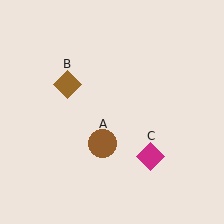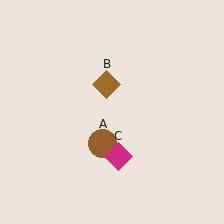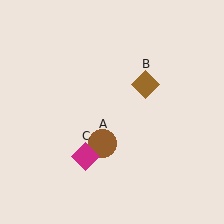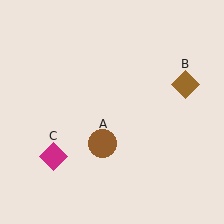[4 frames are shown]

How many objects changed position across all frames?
2 objects changed position: brown diamond (object B), magenta diamond (object C).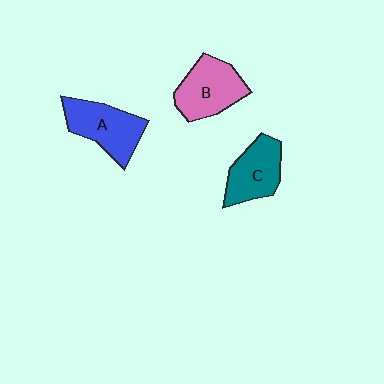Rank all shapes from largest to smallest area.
From largest to smallest: A (blue), B (pink), C (teal).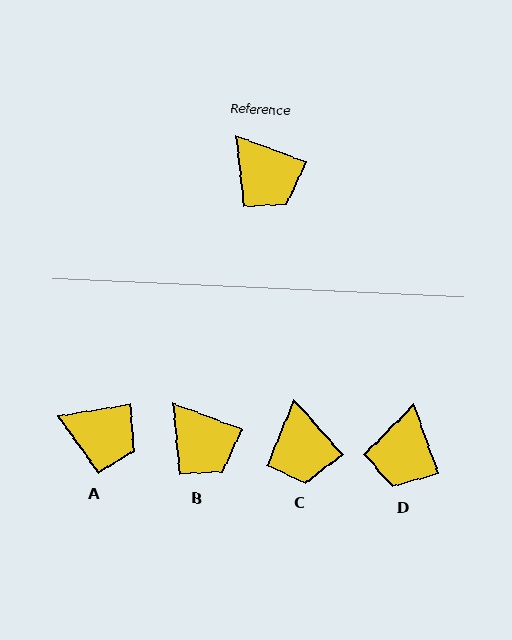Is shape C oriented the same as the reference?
No, it is off by about 28 degrees.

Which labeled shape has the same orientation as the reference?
B.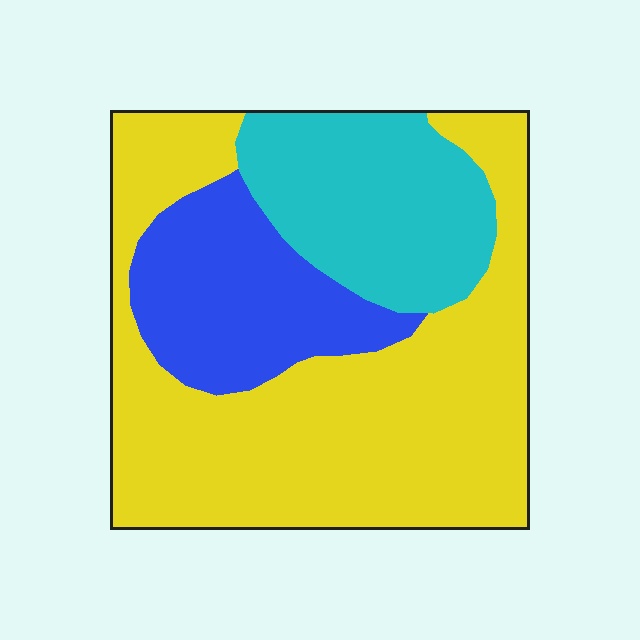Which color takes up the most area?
Yellow, at roughly 55%.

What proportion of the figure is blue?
Blue covers roughly 20% of the figure.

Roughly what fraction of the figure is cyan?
Cyan takes up between a sixth and a third of the figure.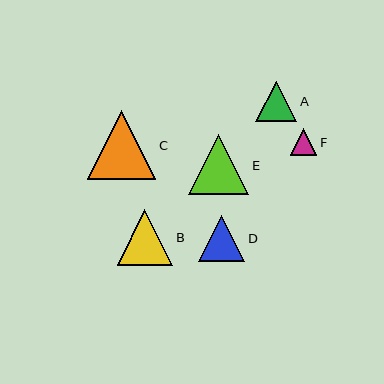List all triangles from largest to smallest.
From largest to smallest: C, E, B, D, A, F.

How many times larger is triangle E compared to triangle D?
Triangle E is approximately 1.3 times the size of triangle D.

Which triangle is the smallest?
Triangle F is the smallest with a size of approximately 27 pixels.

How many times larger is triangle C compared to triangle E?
Triangle C is approximately 1.1 times the size of triangle E.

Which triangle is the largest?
Triangle C is the largest with a size of approximately 69 pixels.